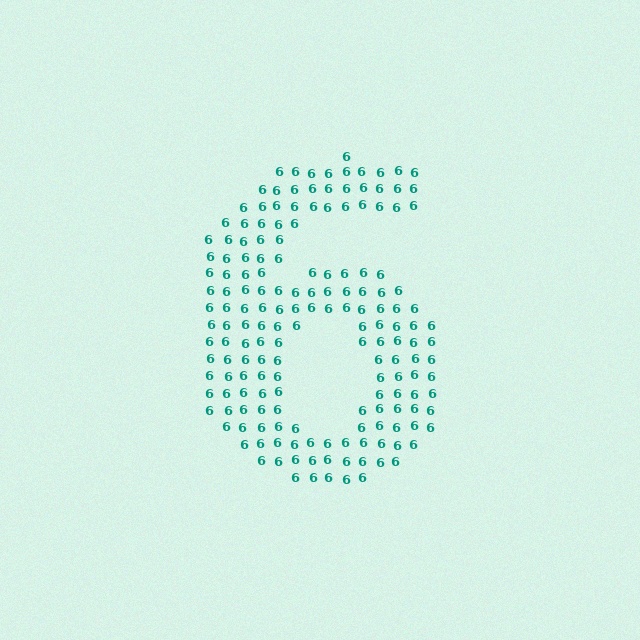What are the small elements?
The small elements are digit 6's.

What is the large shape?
The large shape is the digit 6.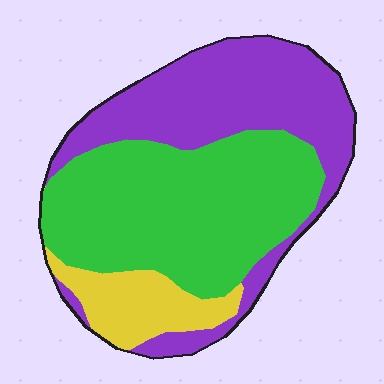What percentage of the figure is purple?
Purple takes up about two fifths (2/5) of the figure.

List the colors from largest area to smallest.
From largest to smallest: green, purple, yellow.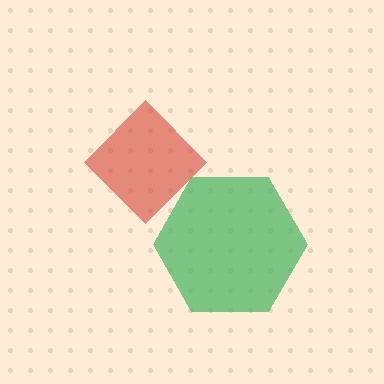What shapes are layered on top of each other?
The layered shapes are: a red diamond, a green hexagon.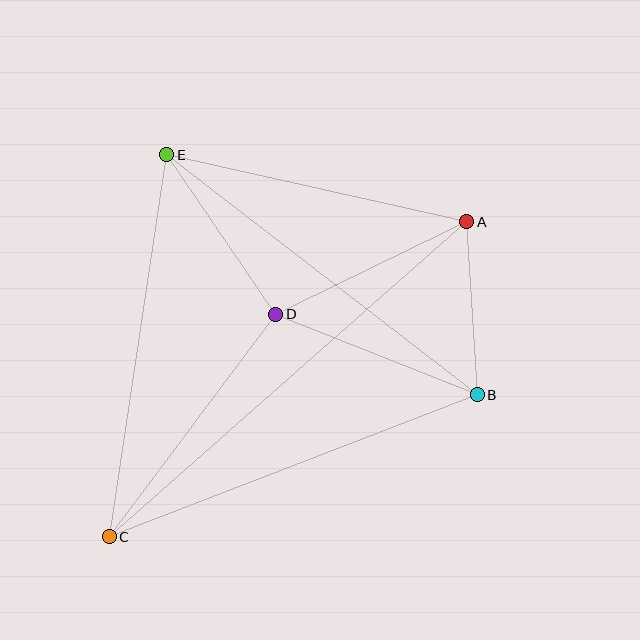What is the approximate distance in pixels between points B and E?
The distance between B and E is approximately 392 pixels.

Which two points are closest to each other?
Points A and B are closest to each other.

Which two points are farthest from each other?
Points A and C are farthest from each other.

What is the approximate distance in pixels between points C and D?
The distance between C and D is approximately 278 pixels.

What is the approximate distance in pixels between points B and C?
The distance between B and C is approximately 394 pixels.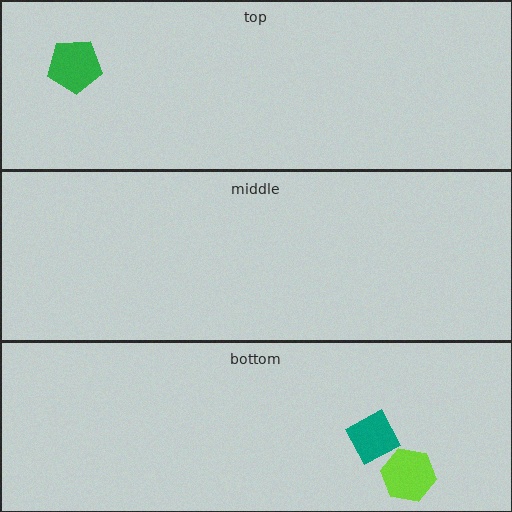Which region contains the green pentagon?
The top region.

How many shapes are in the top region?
1.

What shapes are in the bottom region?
The lime hexagon, the teal square.